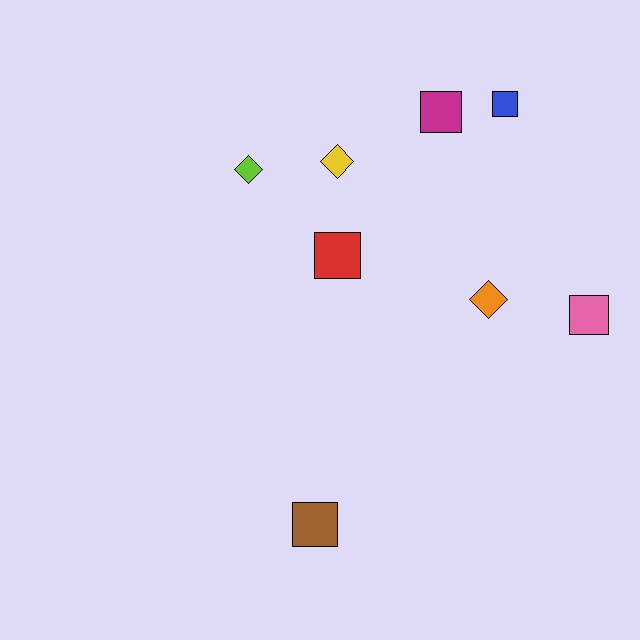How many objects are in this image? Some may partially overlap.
There are 8 objects.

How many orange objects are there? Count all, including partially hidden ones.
There is 1 orange object.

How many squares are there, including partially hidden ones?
There are 5 squares.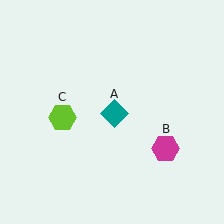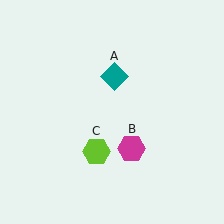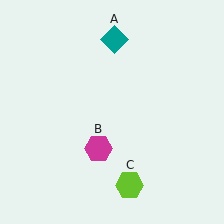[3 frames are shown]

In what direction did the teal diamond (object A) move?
The teal diamond (object A) moved up.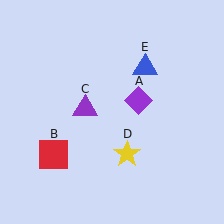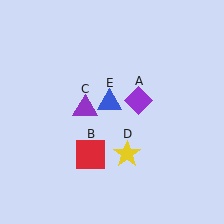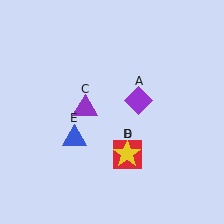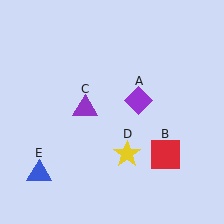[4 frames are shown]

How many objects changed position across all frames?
2 objects changed position: red square (object B), blue triangle (object E).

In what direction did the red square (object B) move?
The red square (object B) moved right.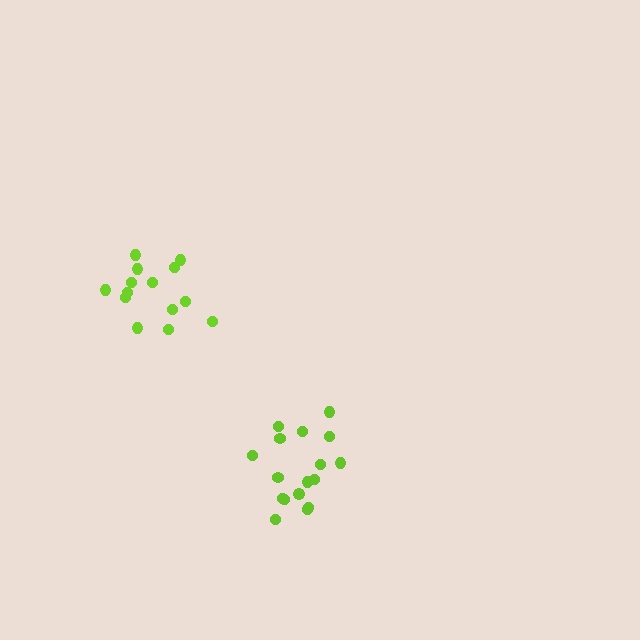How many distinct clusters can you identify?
There are 2 distinct clusters.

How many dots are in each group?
Group 1: 14 dots, Group 2: 17 dots (31 total).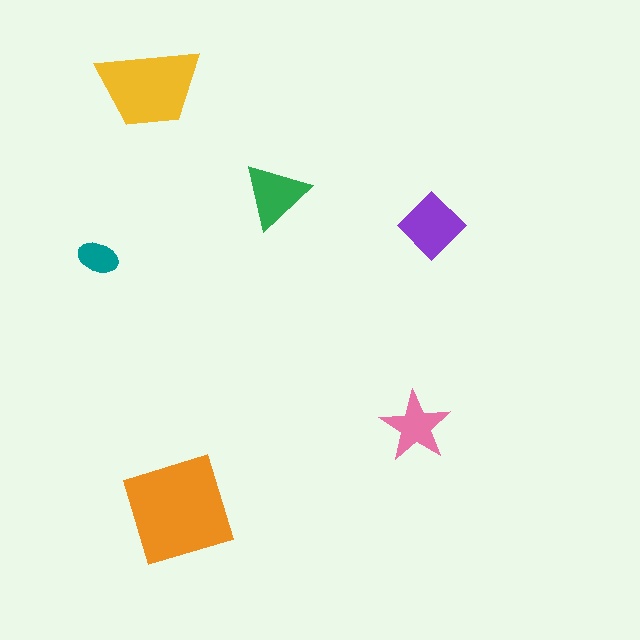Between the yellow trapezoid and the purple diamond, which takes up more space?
The yellow trapezoid.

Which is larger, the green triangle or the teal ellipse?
The green triangle.